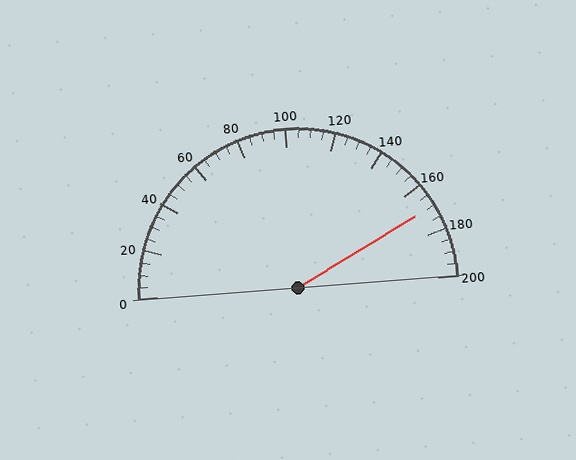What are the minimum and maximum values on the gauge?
The gauge ranges from 0 to 200.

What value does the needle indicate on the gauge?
The needle indicates approximately 170.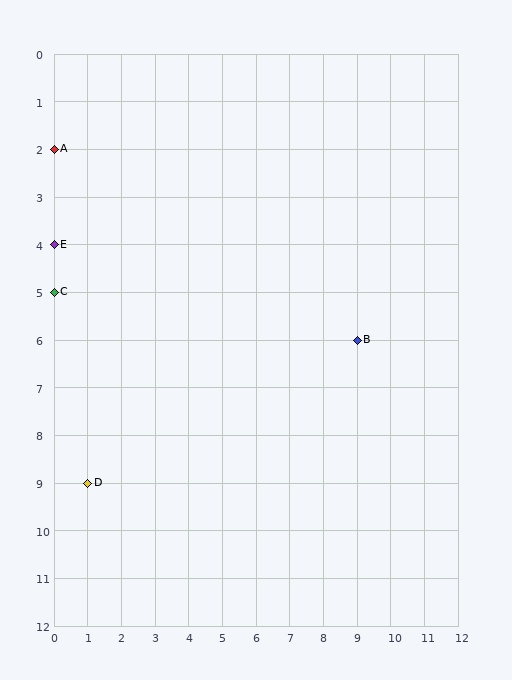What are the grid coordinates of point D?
Point D is at grid coordinates (1, 9).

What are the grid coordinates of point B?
Point B is at grid coordinates (9, 6).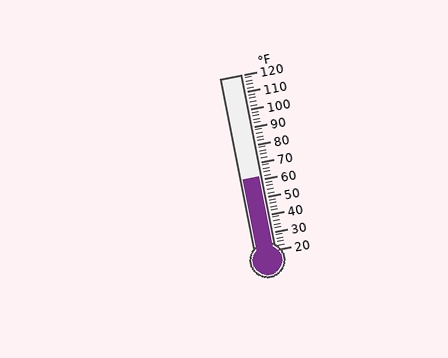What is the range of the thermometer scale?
The thermometer scale ranges from 20°F to 120°F.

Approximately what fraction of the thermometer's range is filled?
The thermometer is filled to approximately 40% of its range.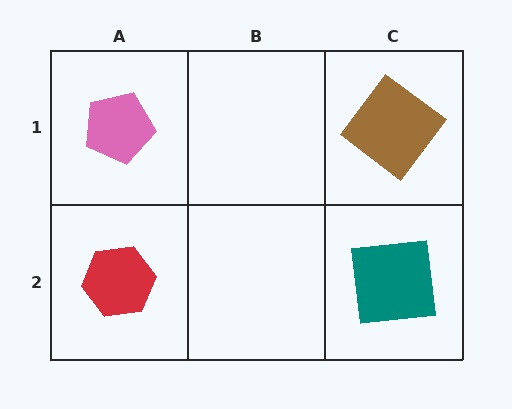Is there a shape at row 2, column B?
No, that cell is empty.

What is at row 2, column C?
A teal square.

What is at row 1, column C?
A brown diamond.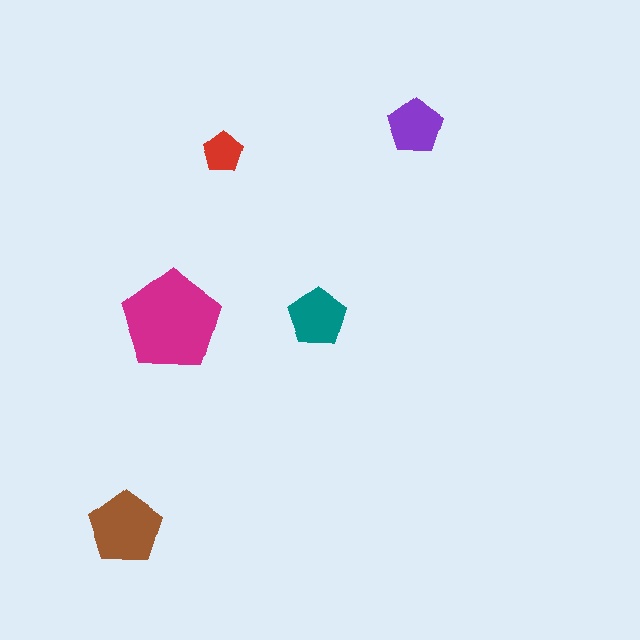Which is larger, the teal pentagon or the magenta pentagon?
The magenta one.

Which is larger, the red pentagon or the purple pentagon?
The purple one.